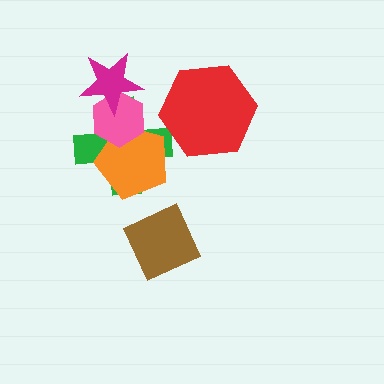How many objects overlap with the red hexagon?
0 objects overlap with the red hexagon.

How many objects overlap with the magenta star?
2 objects overlap with the magenta star.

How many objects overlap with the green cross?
3 objects overlap with the green cross.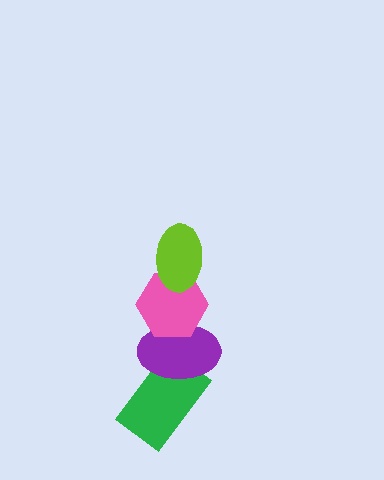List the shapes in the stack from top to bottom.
From top to bottom: the lime ellipse, the pink hexagon, the purple ellipse, the green rectangle.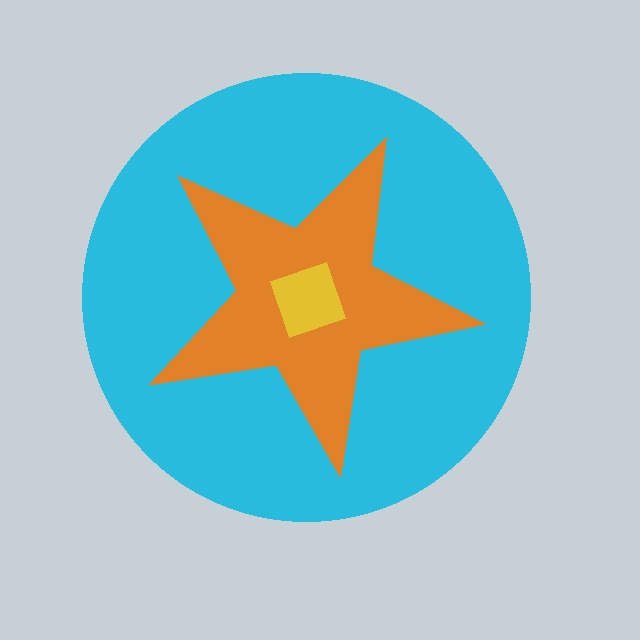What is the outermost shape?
The cyan circle.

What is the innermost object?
The yellow diamond.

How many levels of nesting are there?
3.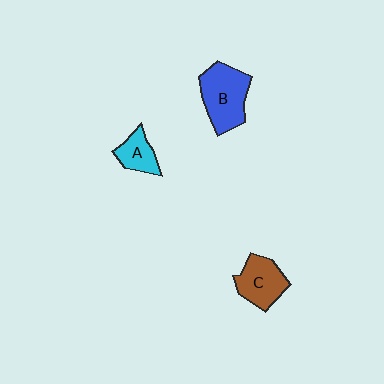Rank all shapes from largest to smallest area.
From largest to smallest: B (blue), C (brown), A (cyan).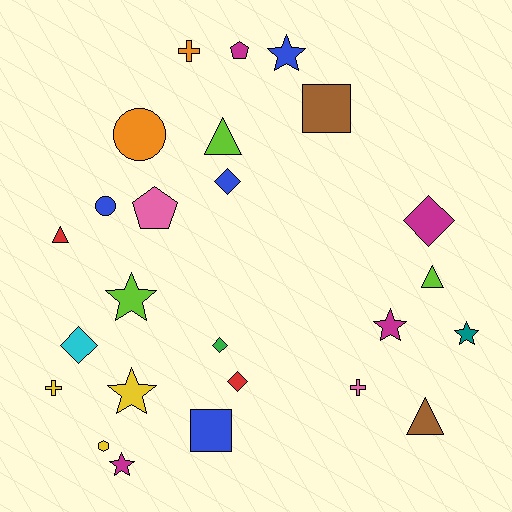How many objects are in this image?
There are 25 objects.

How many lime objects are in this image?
There are 3 lime objects.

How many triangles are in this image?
There are 4 triangles.